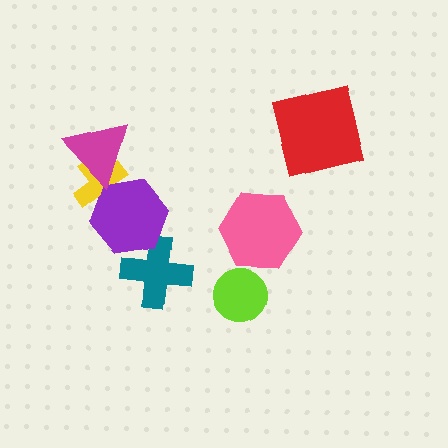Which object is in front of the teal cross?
The purple hexagon is in front of the teal cross.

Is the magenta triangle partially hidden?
No, no other shape covers it.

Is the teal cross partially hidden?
Yes, it is partially covered by another shape.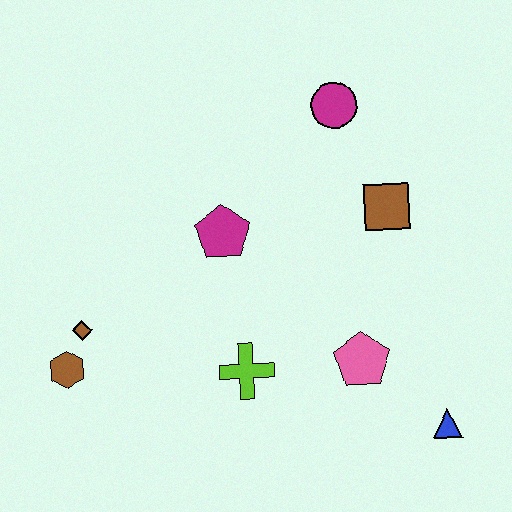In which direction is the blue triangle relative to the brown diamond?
The blue triangle is to the right of the brown diamond.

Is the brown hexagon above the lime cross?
Yes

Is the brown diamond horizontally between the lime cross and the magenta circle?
No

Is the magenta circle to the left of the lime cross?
No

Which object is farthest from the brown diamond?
The blue triangle is farthest from the brown diamond.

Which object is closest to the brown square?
The magenta circle is closest to the brown square.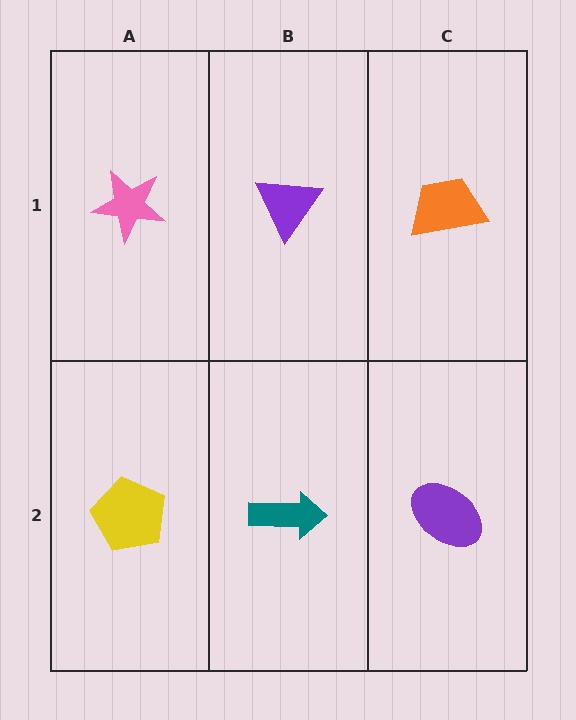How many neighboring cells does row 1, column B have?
3.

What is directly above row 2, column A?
A pink star.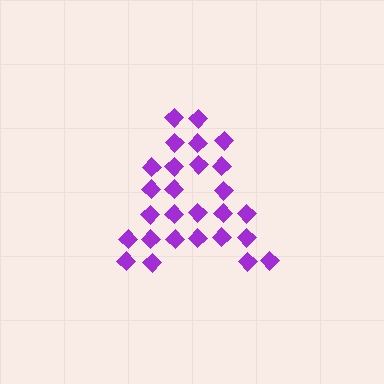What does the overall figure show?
The overall figure shows the letter A.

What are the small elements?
The small elements are diamonds.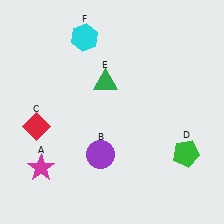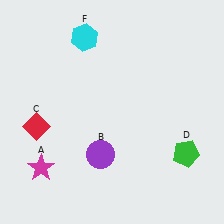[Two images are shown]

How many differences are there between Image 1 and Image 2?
There is 1 difference between the two images.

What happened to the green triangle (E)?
The green triangle (E) was removed in Image 2. It was in the top-left area of Image 1.